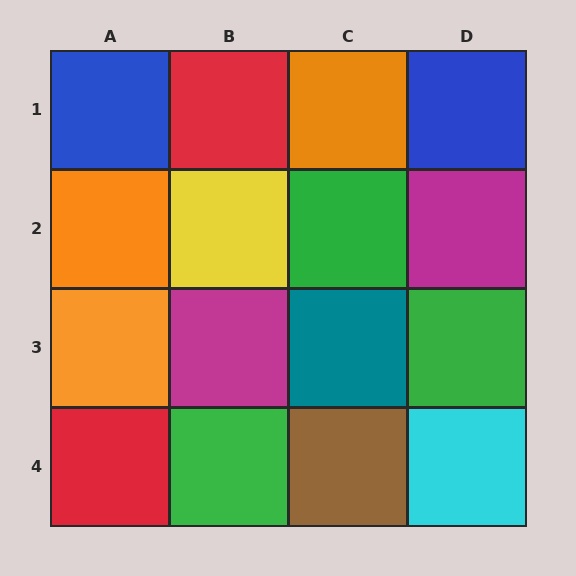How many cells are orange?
3 cells are orange.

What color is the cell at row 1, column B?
Red.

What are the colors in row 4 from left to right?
Red, green, brown, cyan.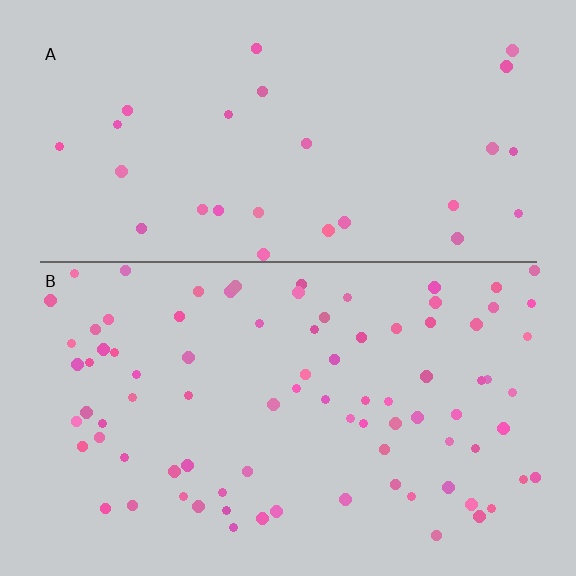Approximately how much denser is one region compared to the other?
Approximately 3.0× — region B over region A.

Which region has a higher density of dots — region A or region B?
B (the bottom).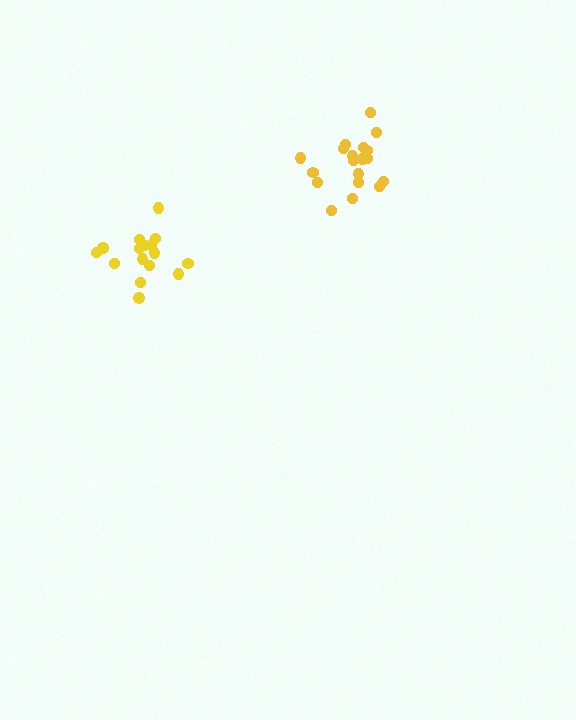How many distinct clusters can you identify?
There are 2 distinct clusters.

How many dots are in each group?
Group 1: 19 dots, Group 2: 16 dots (35 total).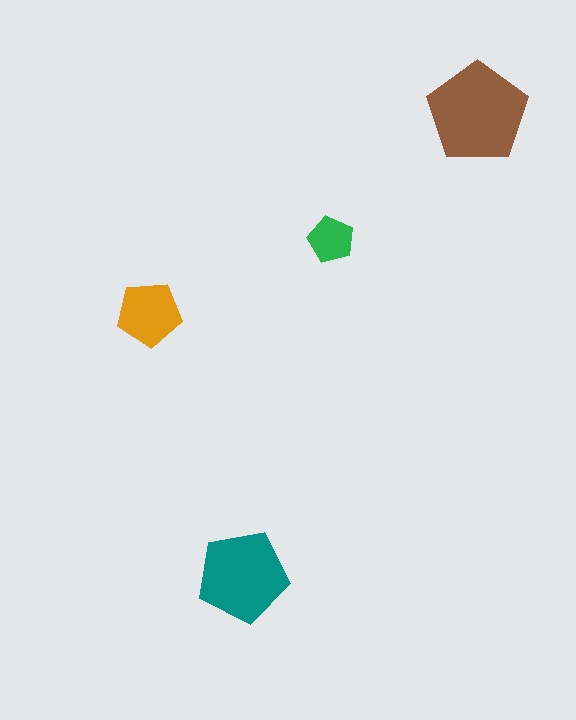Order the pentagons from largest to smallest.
the brown one, the teal one, the orange one, the green one.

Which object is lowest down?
The teal pentagon is bottommost.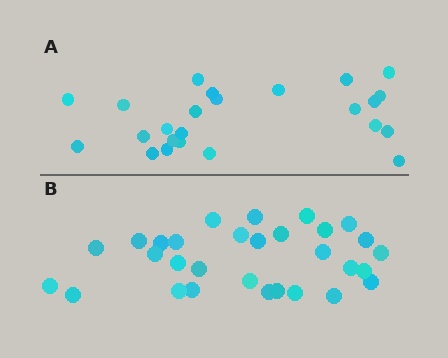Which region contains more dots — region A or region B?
Region B (the bottom region) has more dots.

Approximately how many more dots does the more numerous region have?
Region B has about 6 more dots than region A.